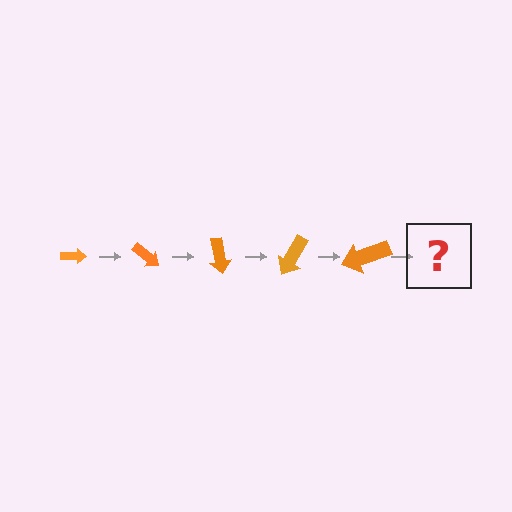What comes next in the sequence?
The next element should be an arrow, larger than the previous one and rotated 200 degrees from the start.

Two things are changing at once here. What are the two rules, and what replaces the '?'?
The two rules are that the arrow grows larger each step and it rotates 40 degrees each step. The '?' should be an arrow, larger than the previous one and rotated 200 degrees from the start.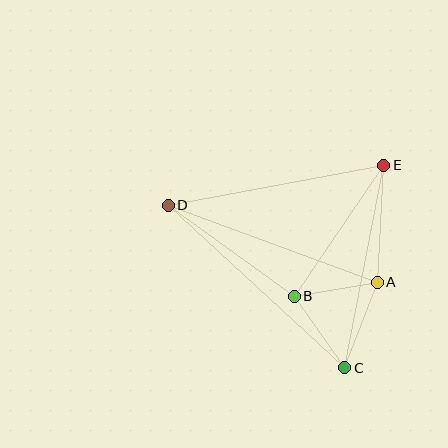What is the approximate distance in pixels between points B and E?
The distance between B and E is approximately 159 pixels.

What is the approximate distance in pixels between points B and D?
The distance between B and D is approximately 156 pixels.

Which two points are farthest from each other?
Points C and D are farthest from each other.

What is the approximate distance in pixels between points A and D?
The distance between A and D is approximately 223 pixels.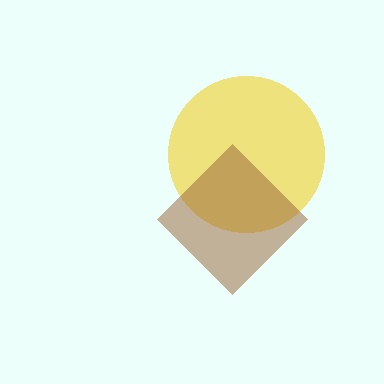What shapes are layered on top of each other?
The layered shapes are: a yellow circle, a brown diamond.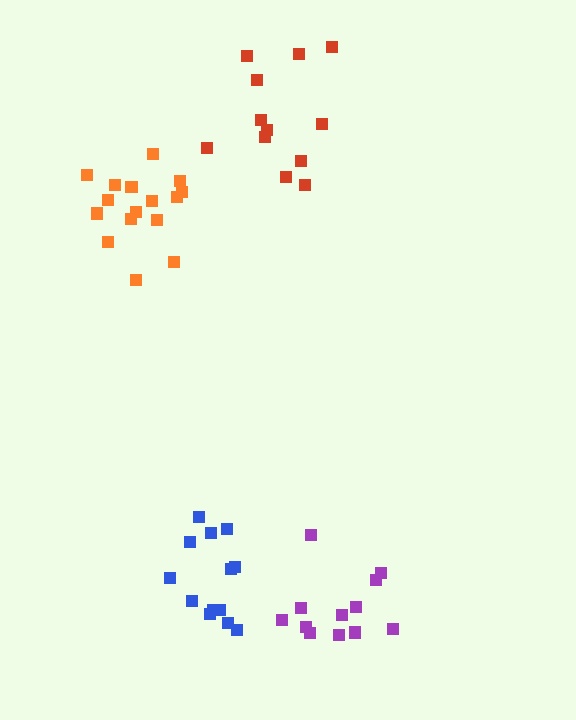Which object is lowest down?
The purple cluster is bottommost.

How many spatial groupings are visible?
There are 4 spatial groupings.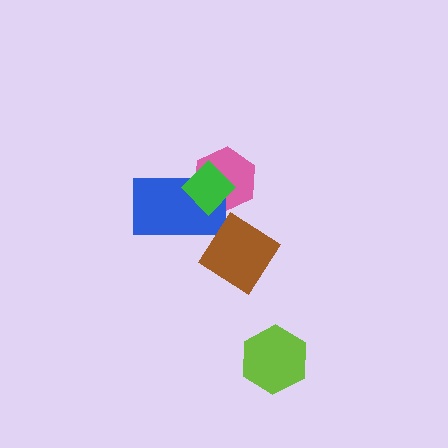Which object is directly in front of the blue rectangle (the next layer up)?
The brown diamond is directly in front of the blue rectangle.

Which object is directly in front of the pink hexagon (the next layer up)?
The blue rectangle is directly in front of the pink hexagon.